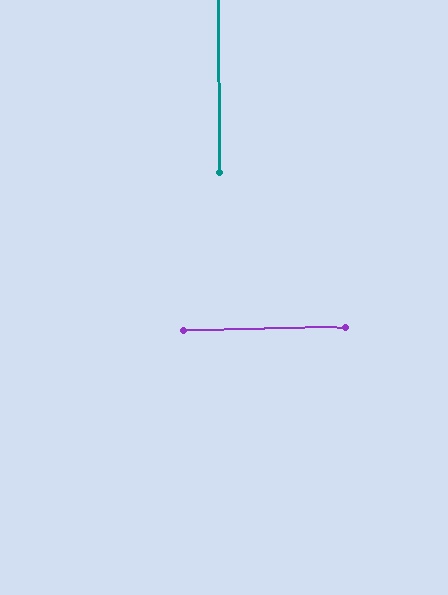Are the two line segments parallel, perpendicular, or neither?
Perpendicular — they meet at approximately 89°.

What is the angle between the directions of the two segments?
Approximately 89 degrees.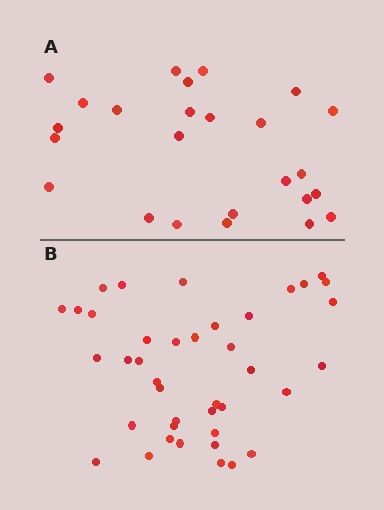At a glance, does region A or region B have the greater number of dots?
Region B (the bottom region) has more dots.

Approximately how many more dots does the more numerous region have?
Region B has approximately 15 more dots than region A.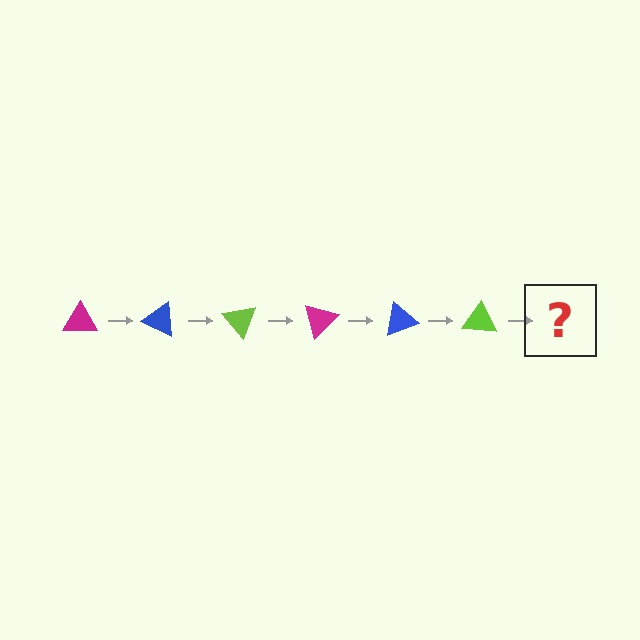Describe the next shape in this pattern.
It should be a magenta triangle, rotated 150 degrees from the start.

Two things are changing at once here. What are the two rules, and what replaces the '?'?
The two rules are that it rotates 25 degrees each step and the color cycles through magenta, blue, and lime. The '?' should be a magenta triangle, rotated 150 degrees from the start.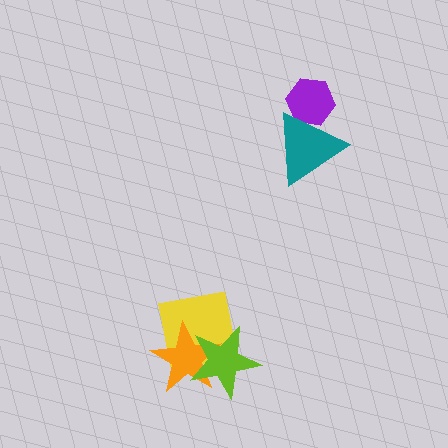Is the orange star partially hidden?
Yes, it is partially covered by another shape.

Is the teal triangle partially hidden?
No, no other shape covers it.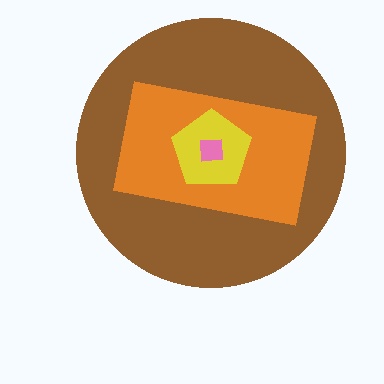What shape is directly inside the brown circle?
The orange rectangle.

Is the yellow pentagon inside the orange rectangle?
Yes.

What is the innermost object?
The pink square.